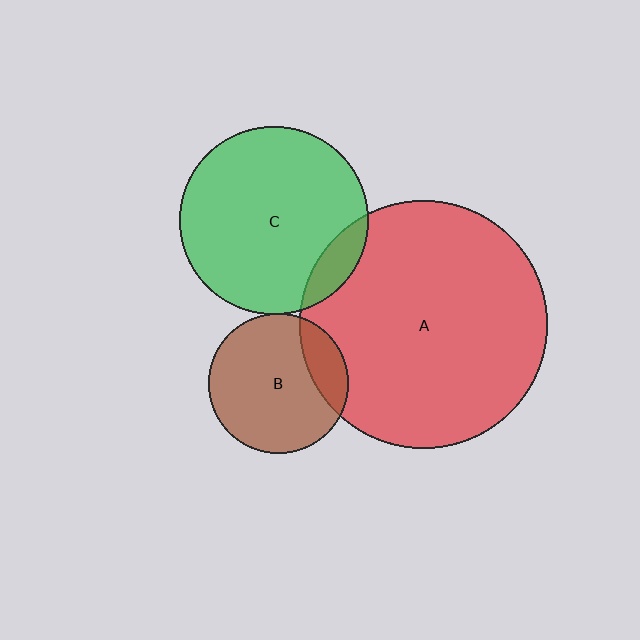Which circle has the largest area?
Circle A (red).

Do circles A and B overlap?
Yes.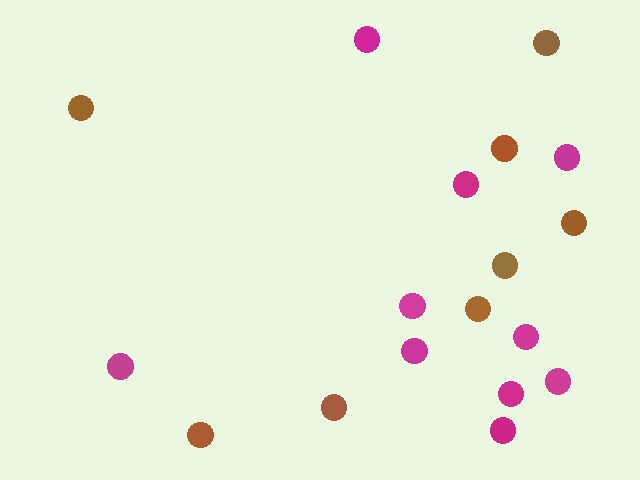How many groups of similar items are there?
There are 2 groups: one group of brown circles (8) and one group of magenta circles (10).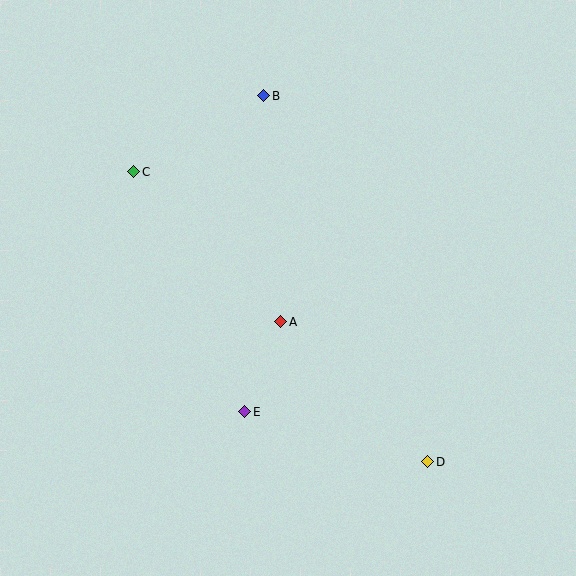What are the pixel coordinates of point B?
Point B is at (264, 96).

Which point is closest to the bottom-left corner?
Point E is closest to the bottom-left corner.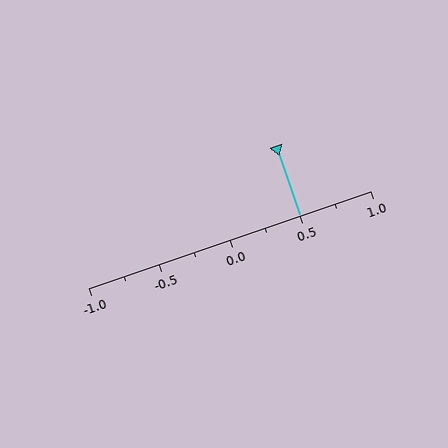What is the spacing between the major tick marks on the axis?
The major ticks are spaced 0.5 apart.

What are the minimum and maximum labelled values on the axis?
The axis runs from -1.0 to 1.0.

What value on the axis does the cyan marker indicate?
The marker indicates approximately 0.5.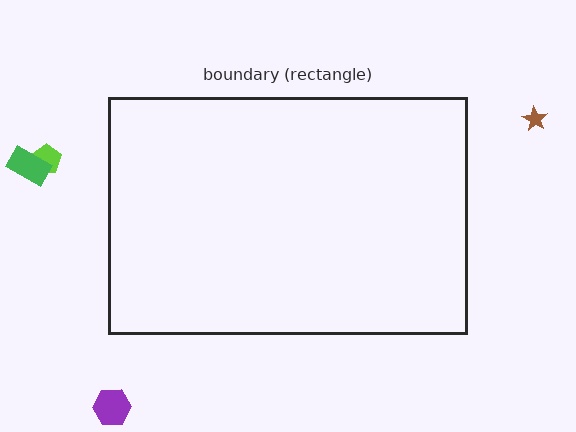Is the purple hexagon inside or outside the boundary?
Outside.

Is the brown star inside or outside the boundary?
Outside.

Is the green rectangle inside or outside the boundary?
Outside.